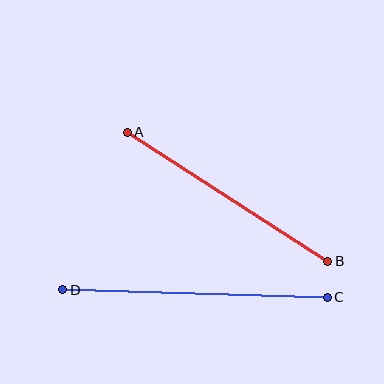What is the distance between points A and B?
The distance is approximately 239 pixels.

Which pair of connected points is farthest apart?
Points C and D are farthest apart.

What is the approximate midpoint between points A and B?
The midpoint is at approximately (227, 197) pixels.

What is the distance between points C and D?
The distance is approximately 264 pixels.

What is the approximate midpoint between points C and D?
The midpoint is at approximately (195, 293) pixels.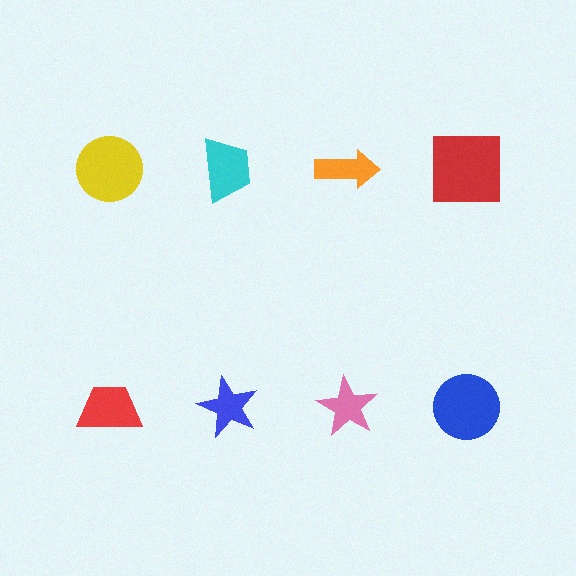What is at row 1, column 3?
An orange arrow.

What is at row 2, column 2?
A blue star.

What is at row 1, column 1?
A yellow circle.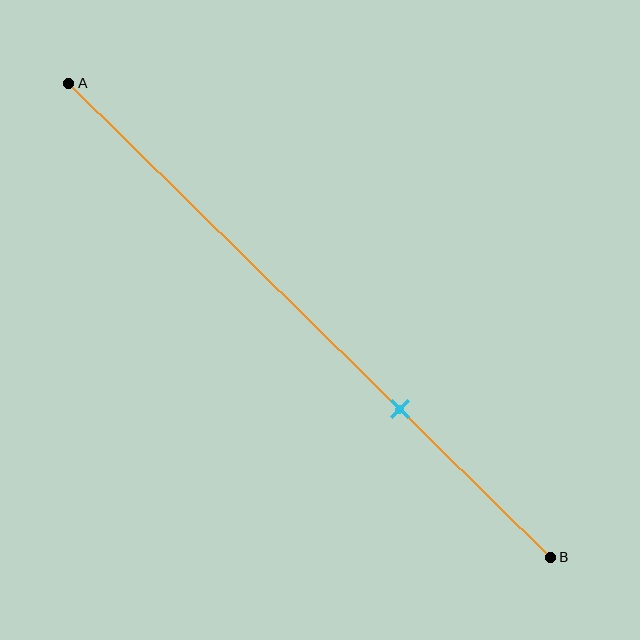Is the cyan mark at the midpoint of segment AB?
No, the mark is at about 70% from A, not at the 50% midpoint.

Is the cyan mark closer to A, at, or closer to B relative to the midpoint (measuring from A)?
The cyan mark is closer to point B than the midpoint of segment AB.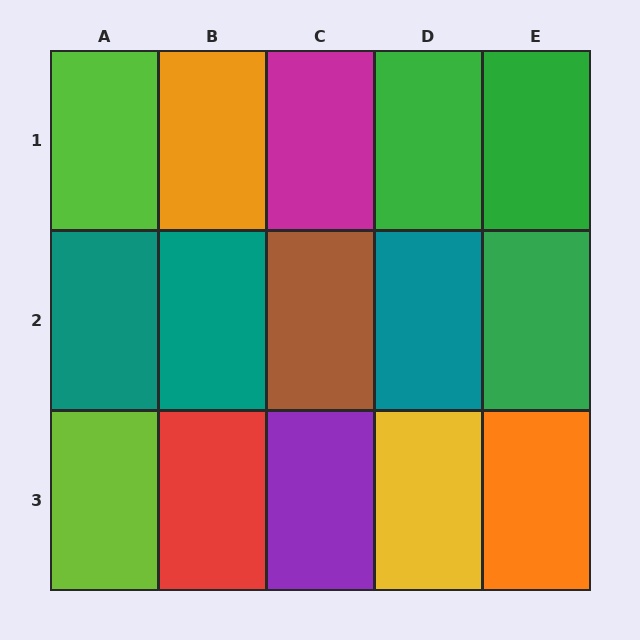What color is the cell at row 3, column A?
Lime.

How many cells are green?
3 cells are green.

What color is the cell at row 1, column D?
Green.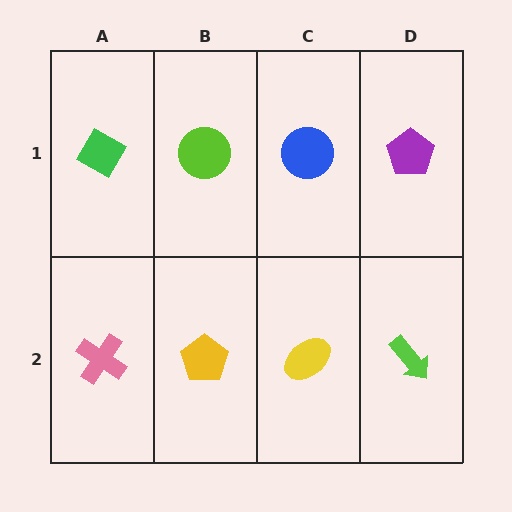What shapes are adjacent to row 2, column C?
A blue circle (row 1, column C), a yellow pentagon (row 2, column B), a lime arrow (row 2, column D).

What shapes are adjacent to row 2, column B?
A lime circle (row 1, column B), a pink cross (row 2, column A), a yellow ellipse (row 2, column C).